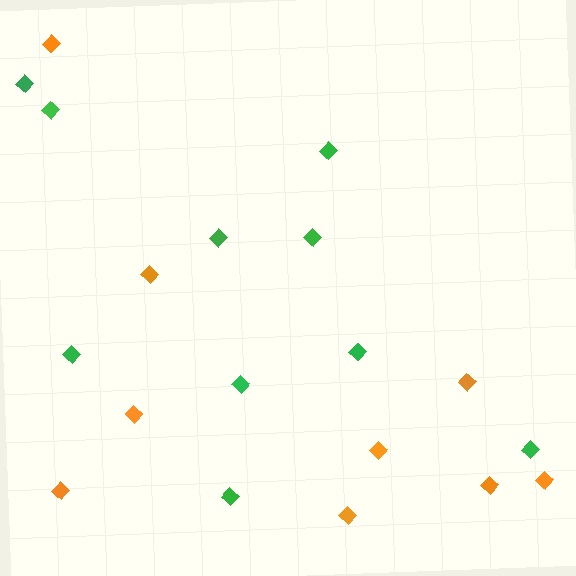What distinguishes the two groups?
There are 2 groups: one group of green diamonds (10) and one group of orange diamonds (9).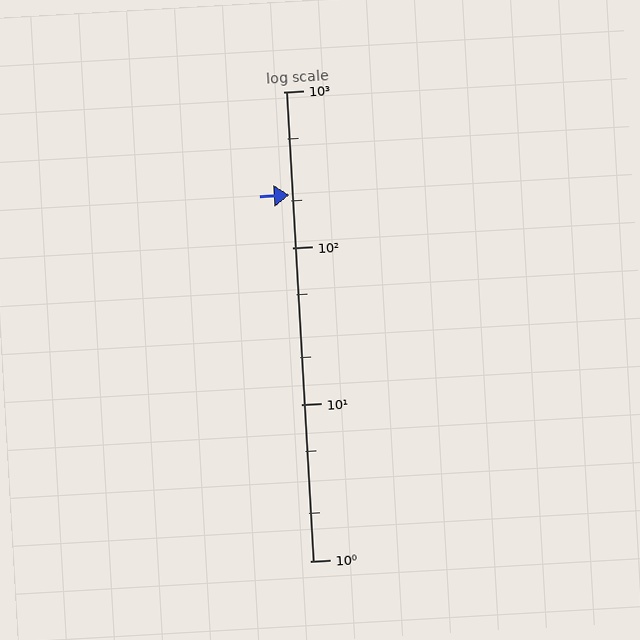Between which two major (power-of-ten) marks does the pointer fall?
The pointer is between 100 and 1000.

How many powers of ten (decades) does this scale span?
The scale spans 3 decades, from 1 to 1000.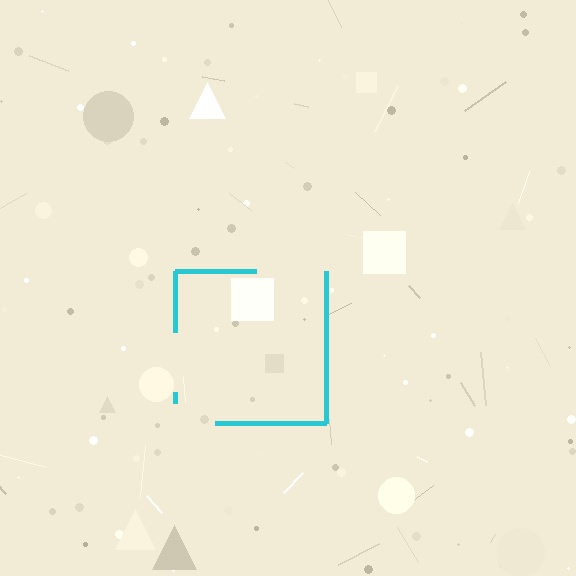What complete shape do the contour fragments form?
The contour fragments form a square.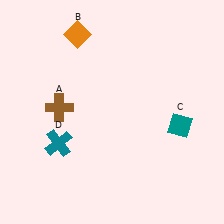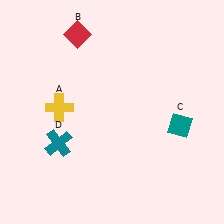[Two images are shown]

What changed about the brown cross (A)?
In Image 1, A is brown. In Image 2, it changed to yellow.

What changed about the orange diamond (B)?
In Image 1, B is orange. In Image 2, it changed to red.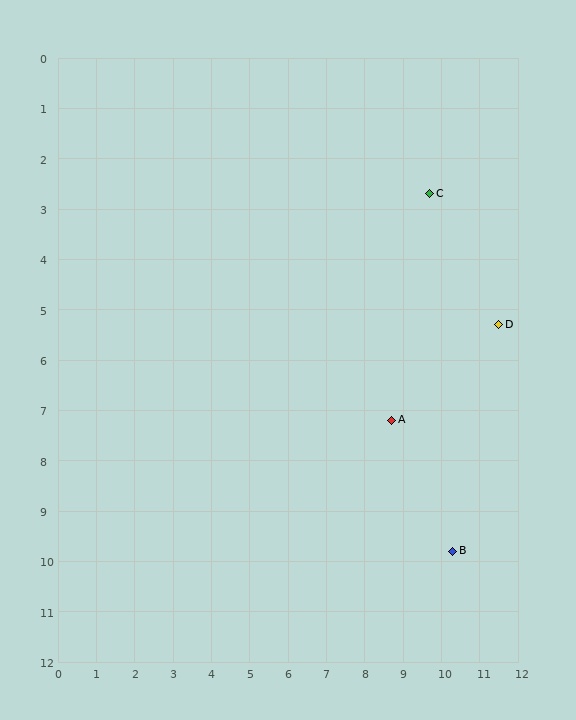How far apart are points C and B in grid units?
Points C and B are about 7.1 grid units apart.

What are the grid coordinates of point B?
Point B is at approximately (10.3, 9.8).